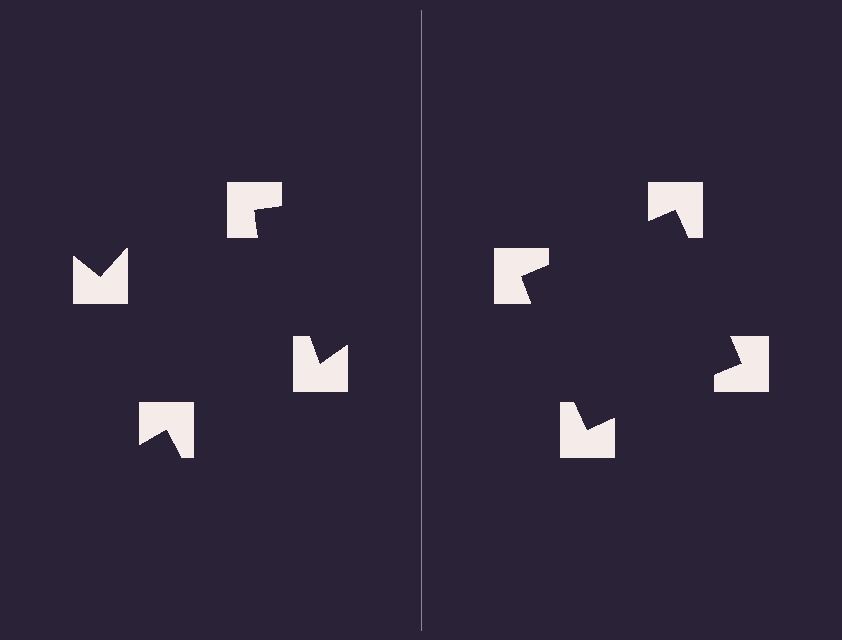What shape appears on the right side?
An illusory square.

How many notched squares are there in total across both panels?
8 — 4 on each side.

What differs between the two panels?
The notched squares are positioned identically on both sides; only the wedge orientations differ. On the right they align to a square; on the left they are misaligned.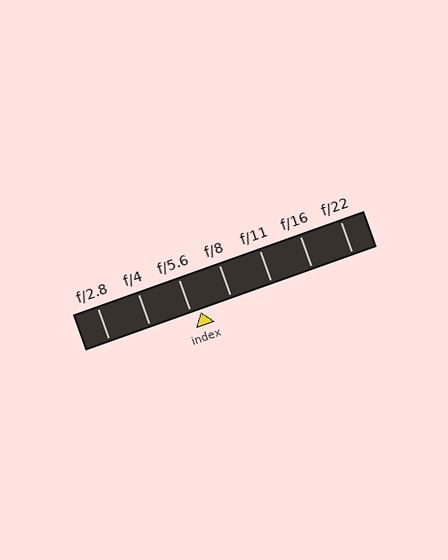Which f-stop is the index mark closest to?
The index mark is closest to f/5.6.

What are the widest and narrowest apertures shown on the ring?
The widest aperture shown is f/2.8 and the narrowest is f/22.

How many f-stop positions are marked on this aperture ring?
There are 7 f-stop positions marked.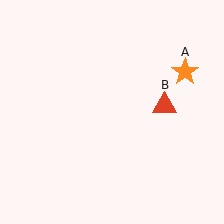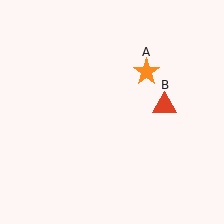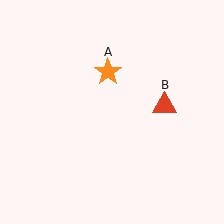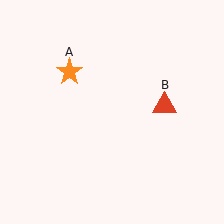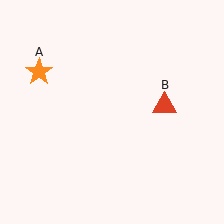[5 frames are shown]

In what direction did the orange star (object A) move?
The orange star (object A) moved left.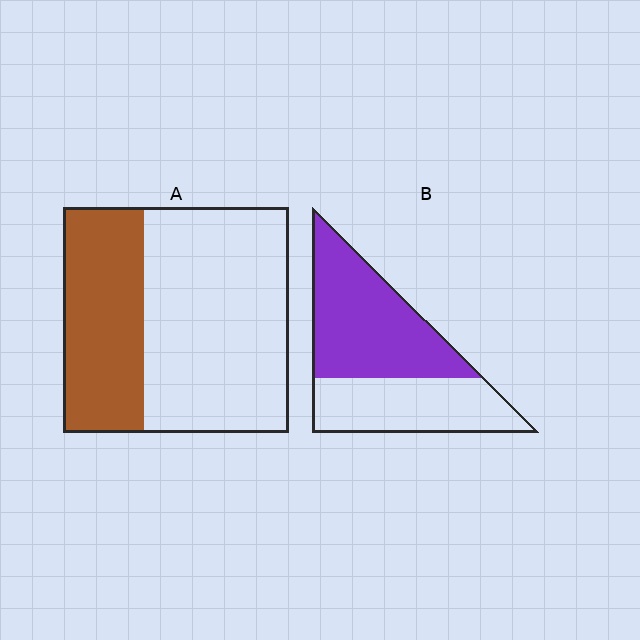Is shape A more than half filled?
No.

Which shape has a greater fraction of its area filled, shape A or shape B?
Shape B.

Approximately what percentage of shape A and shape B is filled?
A is approximately 35% and B is approximately 55%.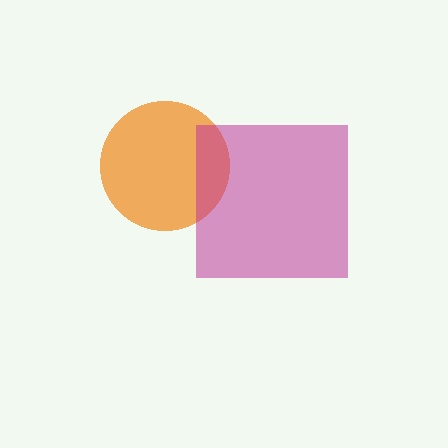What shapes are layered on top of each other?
The layered shapes are: an orange circle, a magenta square.